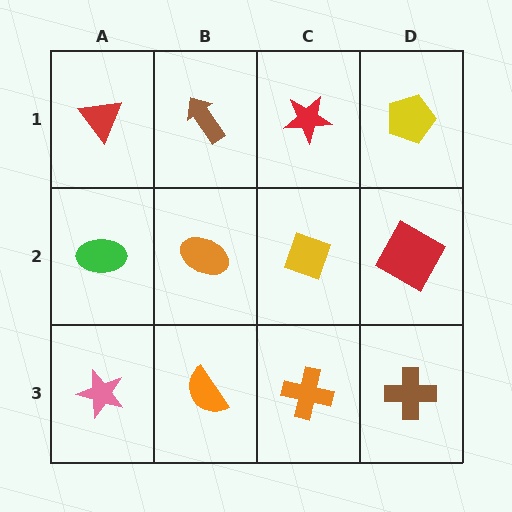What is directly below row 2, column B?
An orange semicircle.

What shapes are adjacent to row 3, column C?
A yellow diamond (row 2, column C), an orange semicircle (row 3, column B), a brown cross (row 3, column D).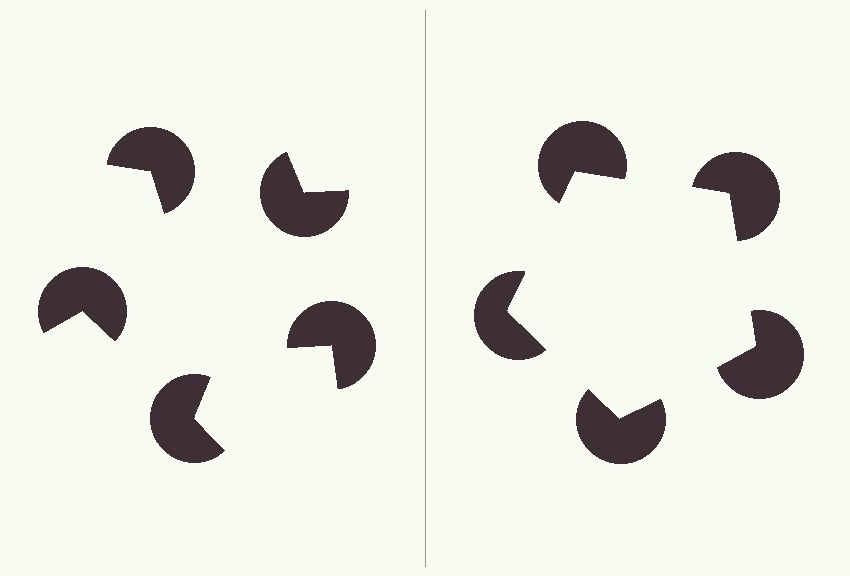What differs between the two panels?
The pac-man discs are positioned identically on both sides; only the wedge orientations differ. On the right they align to a pentagon; on the left they are misaligned.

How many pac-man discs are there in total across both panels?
10 — 5 on each side.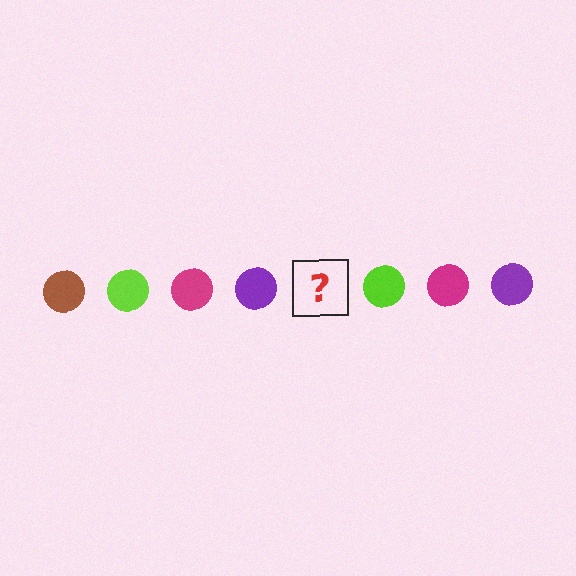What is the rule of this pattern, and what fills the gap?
The rule is that the pattern cycles through brown, lime, magenta, purple circles. The gap should be filled with a brown circle.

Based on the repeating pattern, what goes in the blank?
The blank should be a brown circle.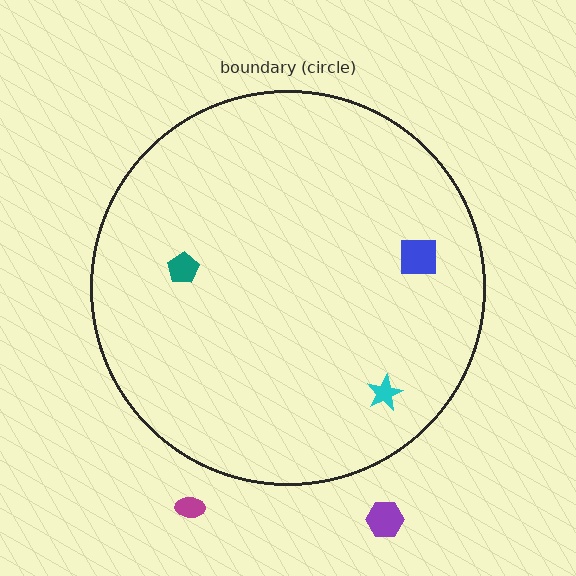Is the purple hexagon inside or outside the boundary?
Outside.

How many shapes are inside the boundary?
3 inside, 2 outside.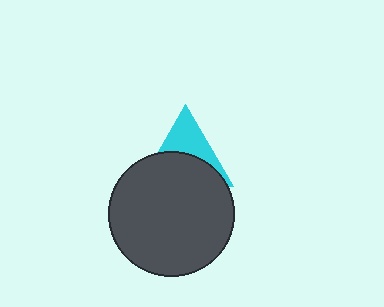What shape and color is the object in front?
The object in front is a dark gray circle.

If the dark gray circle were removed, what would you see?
You would see the complete cyan triangle.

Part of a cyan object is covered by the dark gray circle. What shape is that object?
It is a triangle.